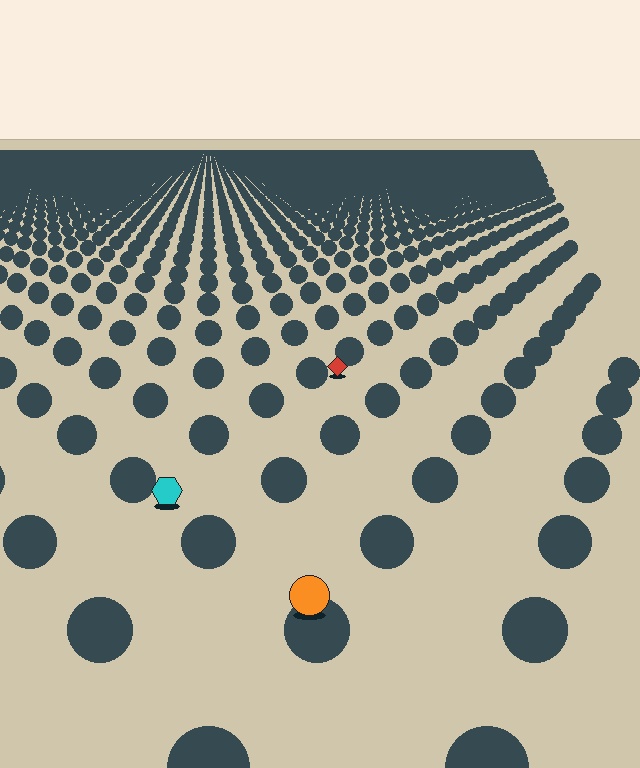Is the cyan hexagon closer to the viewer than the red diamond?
Yes. The cyan hexagon is closer — you can tell from the texture gradient: the ground texture is coarser near it.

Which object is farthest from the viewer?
The red diamond is farthest from the viewer. It appears smaller and the ground texture around it is denser.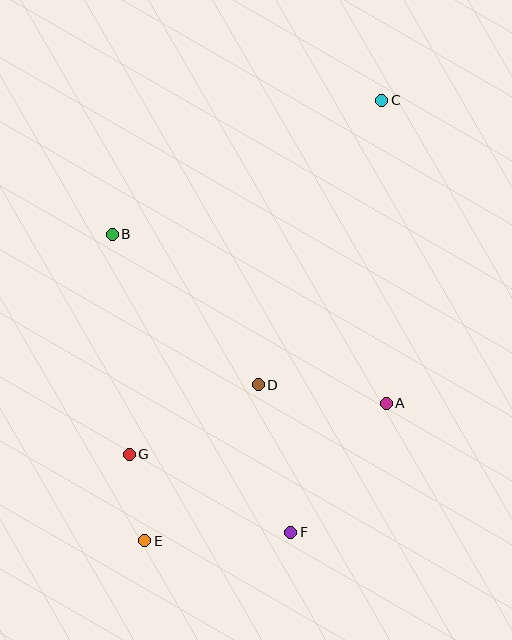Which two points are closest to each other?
Points E and G are closest to each other.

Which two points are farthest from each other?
Points C and E are farthest from each other.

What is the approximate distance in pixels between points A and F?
The distance between A and F is approximately 160 pixels.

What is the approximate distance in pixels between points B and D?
The distance between B and D is approximately 210 pixels.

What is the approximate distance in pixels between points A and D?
The distance between A and D is approximately 129 pixels.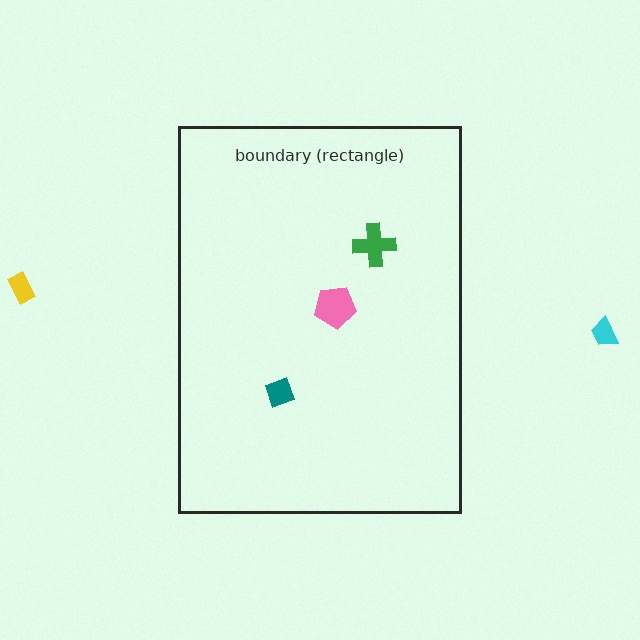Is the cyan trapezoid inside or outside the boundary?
Outside.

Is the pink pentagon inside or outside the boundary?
Inside.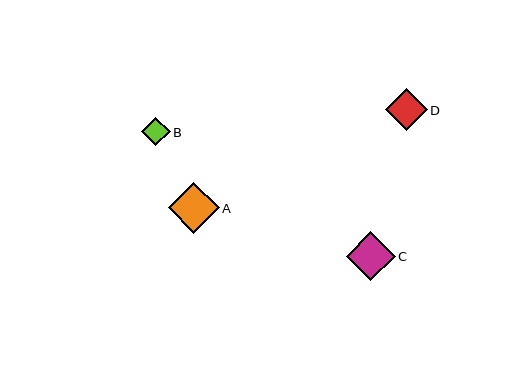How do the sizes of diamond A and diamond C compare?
Diamond A and diamond C are approximately the same size.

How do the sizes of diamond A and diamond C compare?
Diamond A and diamond C are approximately the same size.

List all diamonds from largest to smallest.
From largest to smallest: A, C, D, B.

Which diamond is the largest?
Diamond A is the largest with a size of approximately 50 pixels.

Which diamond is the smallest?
Diamond B is the smallest with a size of approximately 28 pixels.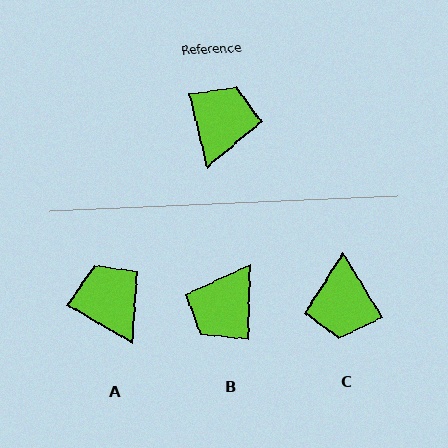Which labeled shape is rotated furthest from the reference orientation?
B, about 165 degrees away.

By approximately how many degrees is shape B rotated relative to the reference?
Approximately 165 degrees counter-clockwise.